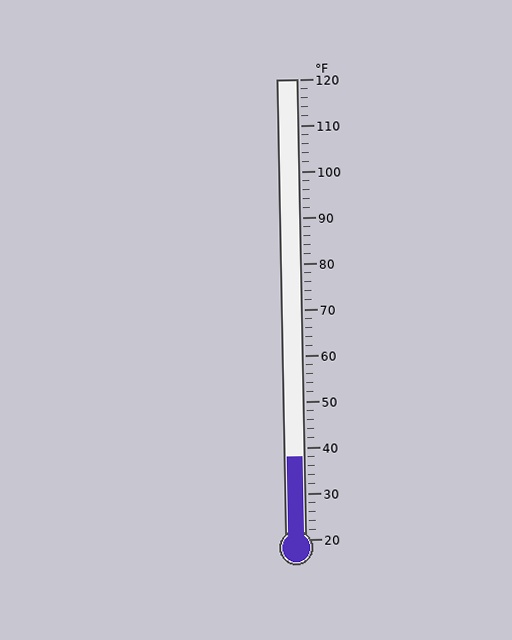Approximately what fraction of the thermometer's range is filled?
The thermometer is filled to approximately 20% of its range.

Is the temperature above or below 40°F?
The temperature is below 40°F.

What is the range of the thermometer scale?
The thermometer scale ranges from 20°F to 120°F.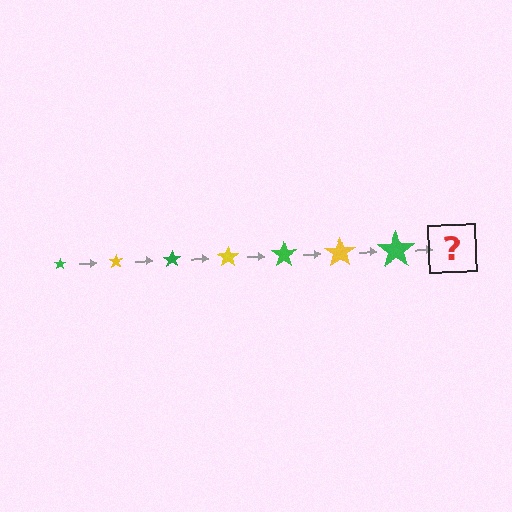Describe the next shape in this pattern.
It should be a yellow star, larger than the previous one.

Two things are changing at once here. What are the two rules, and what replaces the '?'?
The two rules are that the star grows larger each step and the color cycles through green and yellow. The '?' should be a yellow star, larger than the previous one.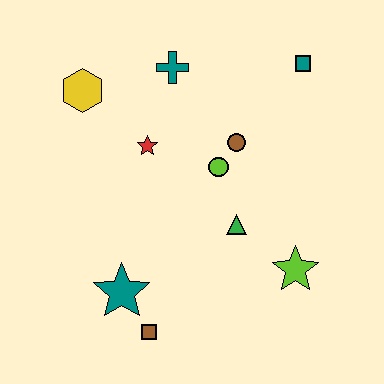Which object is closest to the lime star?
The green triangle is closest to the lime star.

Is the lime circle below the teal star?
No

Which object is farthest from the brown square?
The teal square is farthest from the brown square.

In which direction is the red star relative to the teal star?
The red star is above the teal star.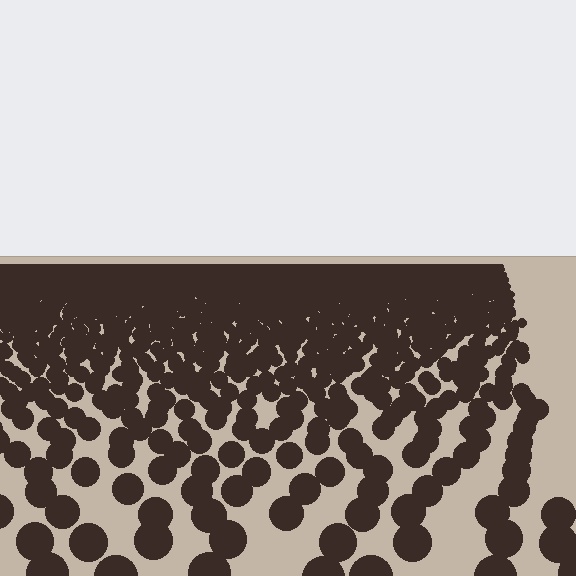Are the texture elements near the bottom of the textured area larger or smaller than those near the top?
Larger. Near the bottom, elements are closer to the viewer and appear at a bigger on-screen size.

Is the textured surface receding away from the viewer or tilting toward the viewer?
The surface is receding away from the viewer. Texture elements get smaller and denser toward the top.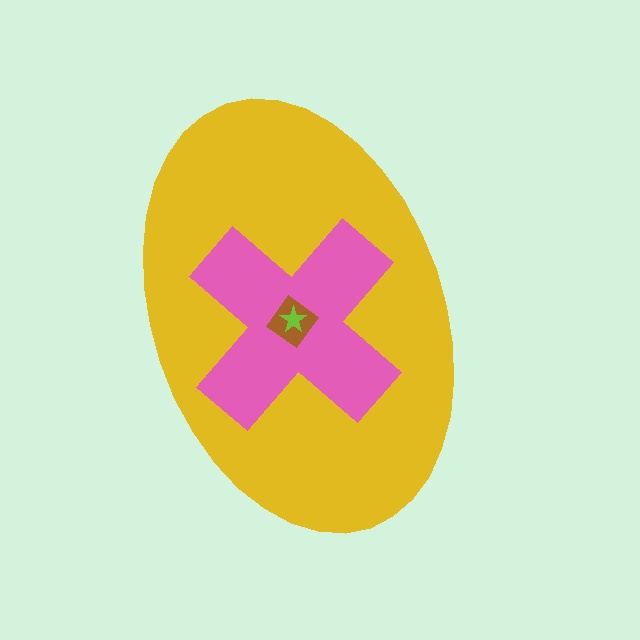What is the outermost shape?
The yellow ellipse.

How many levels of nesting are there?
4.